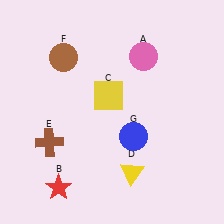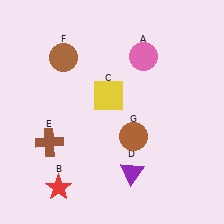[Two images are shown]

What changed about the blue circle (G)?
In Image 1, G is blue. In Image 2, it changed to brown.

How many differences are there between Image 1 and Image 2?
There are 2 differences between the two images.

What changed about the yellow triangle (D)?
In Image 1, D is yellow. In Image 2, it changed to purple.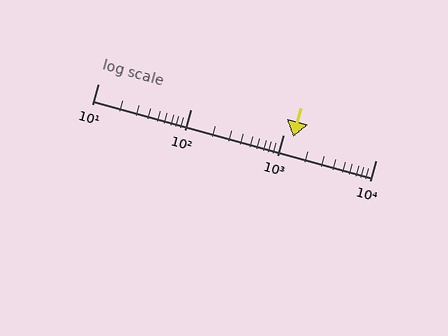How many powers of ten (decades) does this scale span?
The scale spans 3 decades, from 10 to 10000.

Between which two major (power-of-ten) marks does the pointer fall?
The pointer is between 1000 and 10000.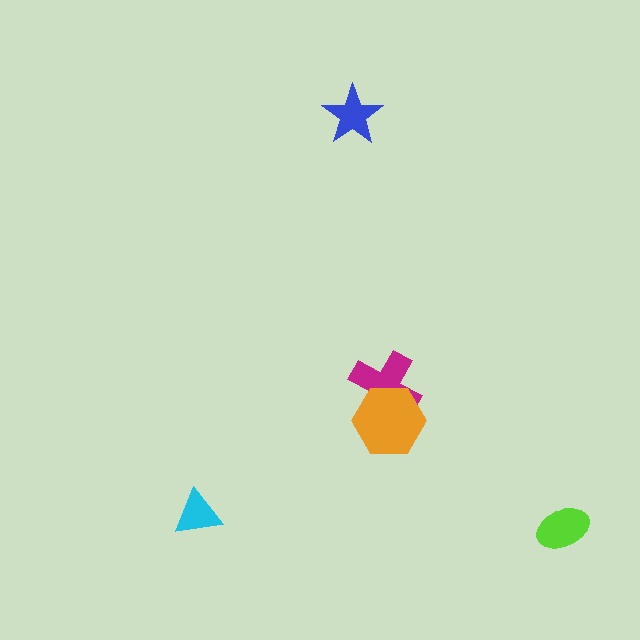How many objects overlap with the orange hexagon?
1 object overlaps with the orange hexagon.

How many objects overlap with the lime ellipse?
0 objects overlap with the lime ellipse.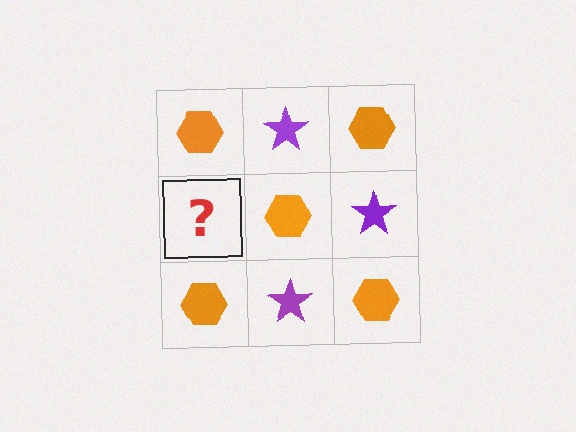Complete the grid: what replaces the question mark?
The question mark should be replaced with a purple star.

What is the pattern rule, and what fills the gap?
The rule is that it alternates orange hexagon and purple star in a checkerboard pattern. The gap should be filled with a purple star.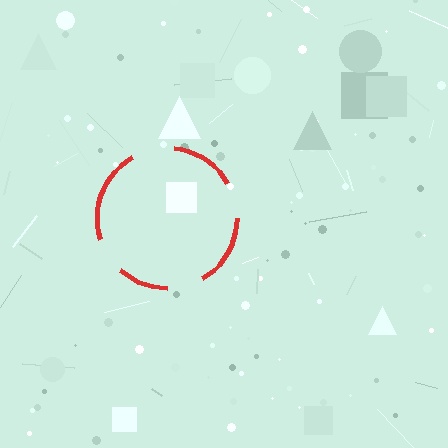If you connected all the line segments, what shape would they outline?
They would outline a circle.